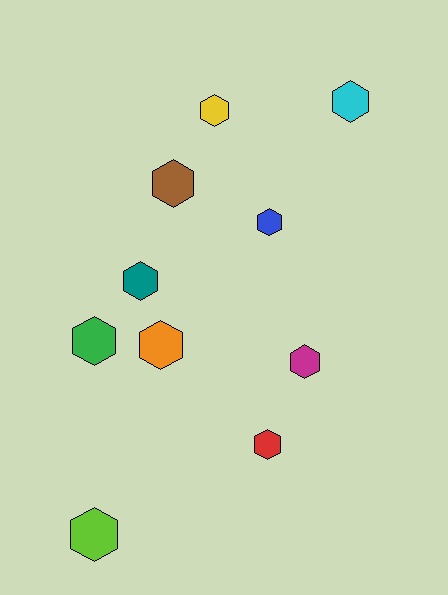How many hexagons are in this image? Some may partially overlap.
There are 10 hexagons.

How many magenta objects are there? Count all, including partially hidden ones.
There is 1 magenta object.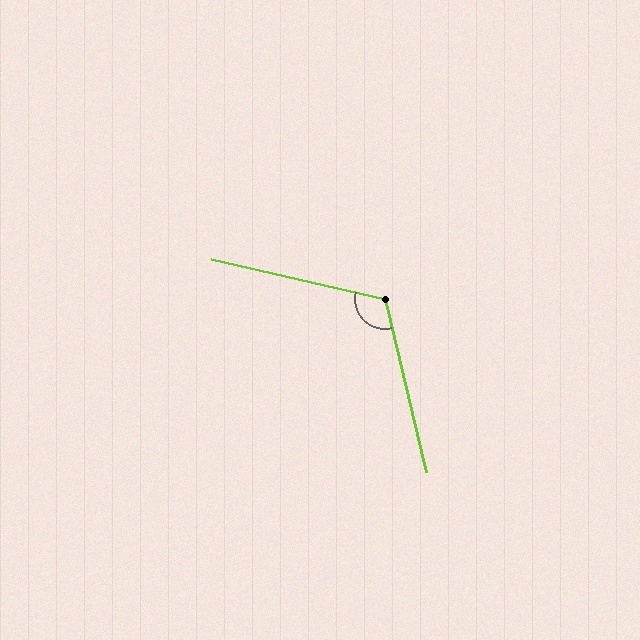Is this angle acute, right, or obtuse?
It is obtuse.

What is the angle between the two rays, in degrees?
Approximately 117 degrees.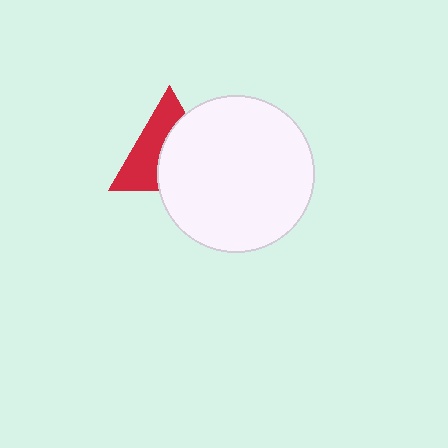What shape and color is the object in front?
The object in front is a white circle.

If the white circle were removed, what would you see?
You would see the complete red triangle.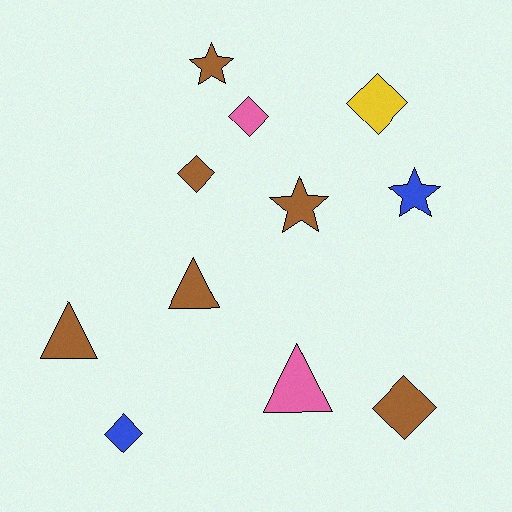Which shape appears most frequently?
Diamond, with 5 objects.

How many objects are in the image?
There are 11 objects.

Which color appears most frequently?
Brown, with 6 objects.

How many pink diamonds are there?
There is 1 pink diamond.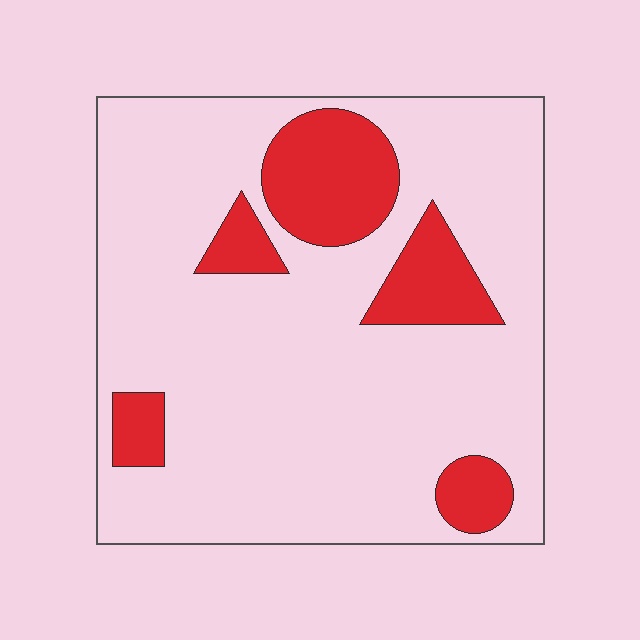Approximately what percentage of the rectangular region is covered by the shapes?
Approximately 20%.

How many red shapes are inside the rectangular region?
5.